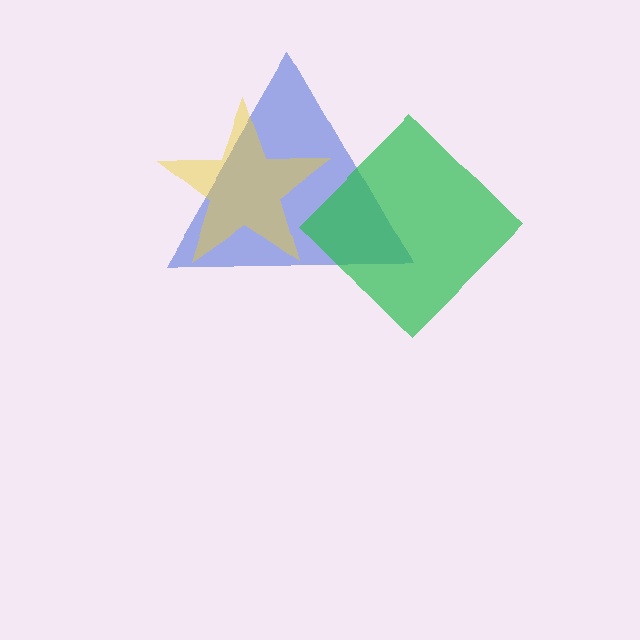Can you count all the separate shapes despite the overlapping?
Yes, there are 3 separate shapes.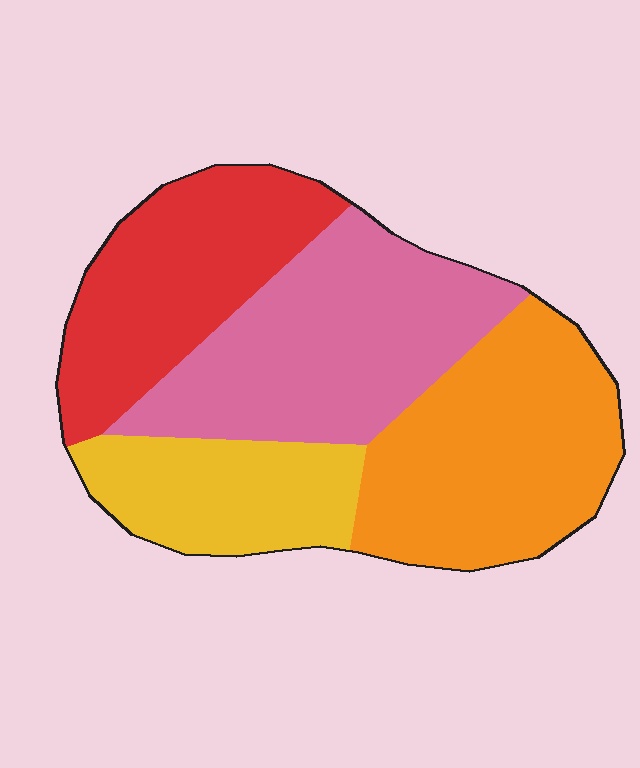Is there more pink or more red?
Pink.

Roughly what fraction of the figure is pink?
Pink covers 30% of the figure.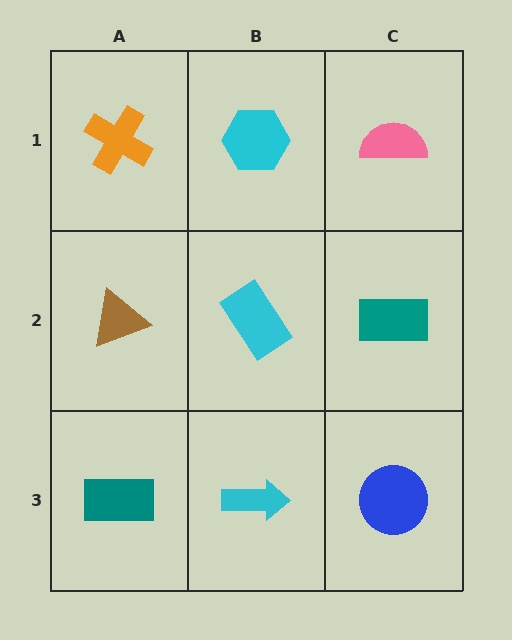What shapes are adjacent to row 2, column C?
A pink semicircle (row 1, column C), a blue circle (row 3, column C), a cyan rectangle (row 2, column B).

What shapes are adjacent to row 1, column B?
A cyan rectangle (row 2, column B), an orange cross (row 1, column A), a pink semicircle (row 1, column C).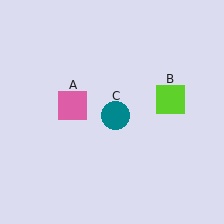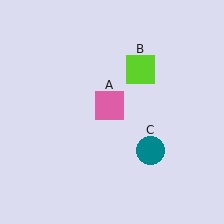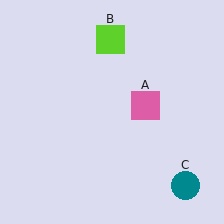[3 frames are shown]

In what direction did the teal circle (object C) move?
The teal circle (object C) moved down and to the right.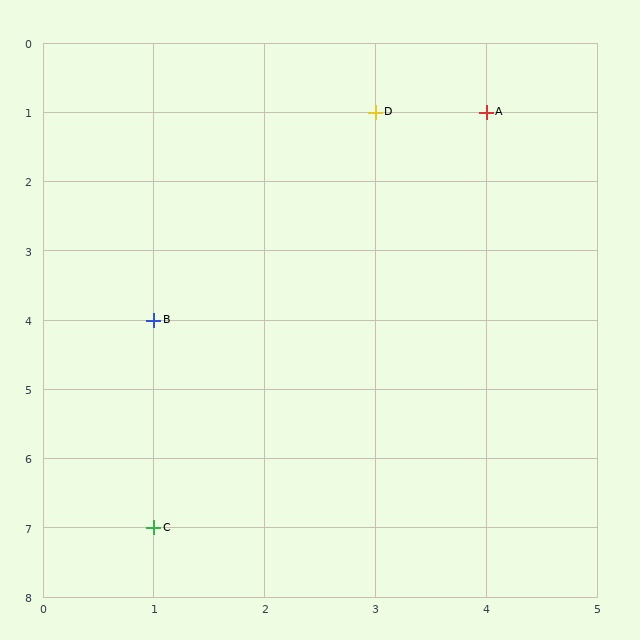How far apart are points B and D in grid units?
Points B and D are 2 columns and 3 rows apart (about 3.6 grid units diagonally).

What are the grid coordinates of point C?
Point C is at grid coordinates (1, 7).